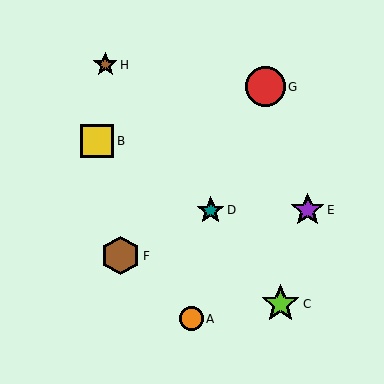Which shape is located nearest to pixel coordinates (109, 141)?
The yellow square (labeled B) at (97, 141) is nearest to that location.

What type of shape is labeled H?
Shape H is a brown star.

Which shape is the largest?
The red circle (labeled G) is the largest.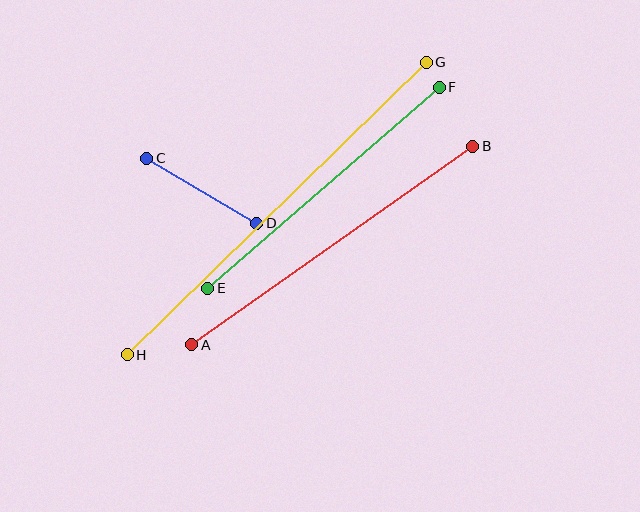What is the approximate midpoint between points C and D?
The midpoint is at approximately (202, 191) pixels.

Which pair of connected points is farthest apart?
Points G and H are farthest apart.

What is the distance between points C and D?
The distance is approximately 128 pixels.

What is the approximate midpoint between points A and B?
The midpoint is at approximately (332, 245) pixels.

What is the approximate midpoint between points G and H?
The midpoint is at approximately (277, 208) pixels.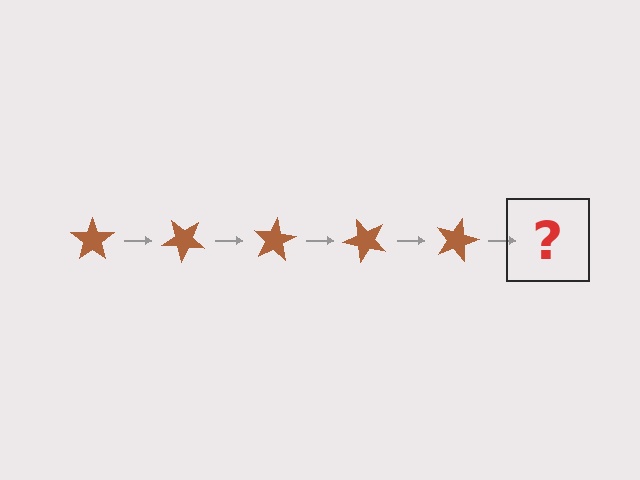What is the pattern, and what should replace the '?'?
The pattern is that the star rotates 40 degrees each step. The '?' should be a brown star rotated 200 degrees.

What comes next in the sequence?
The next element should be a brown star rotated 200 degrees.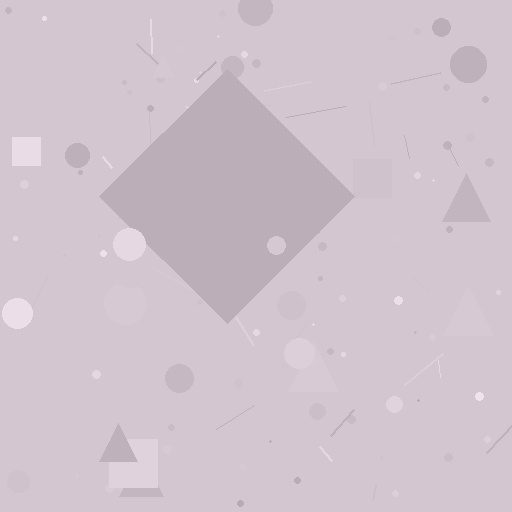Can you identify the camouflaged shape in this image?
The camouflaged shape is a diamond.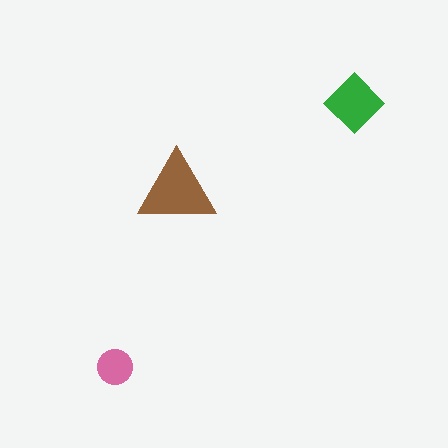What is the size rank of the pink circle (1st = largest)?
3rd.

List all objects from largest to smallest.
The brown triangle, the green diamond, the pink circle.